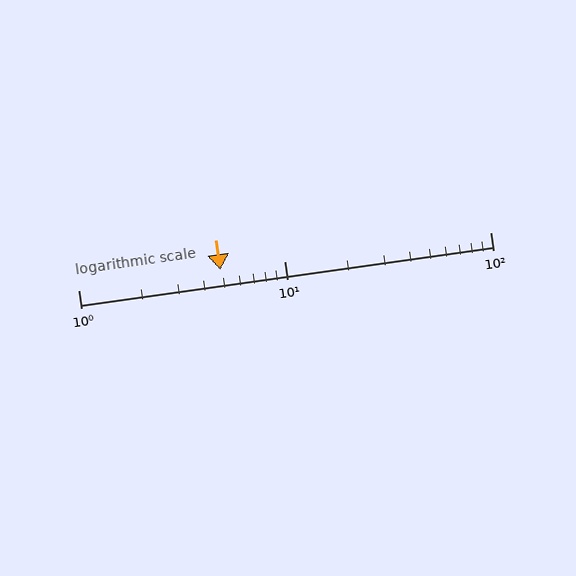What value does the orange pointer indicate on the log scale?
The pointer indicates approximately 4.9.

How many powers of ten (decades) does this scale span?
The scale spans 2 decades, from 1 to 100.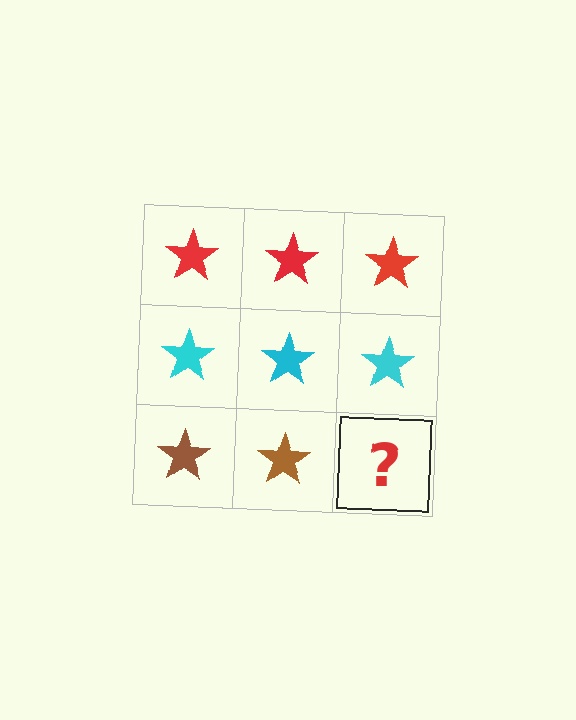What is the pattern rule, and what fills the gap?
The rule is that each row has a consistent color. The gap should be filled with a brown star.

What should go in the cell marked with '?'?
The missing cell should contain a brown star.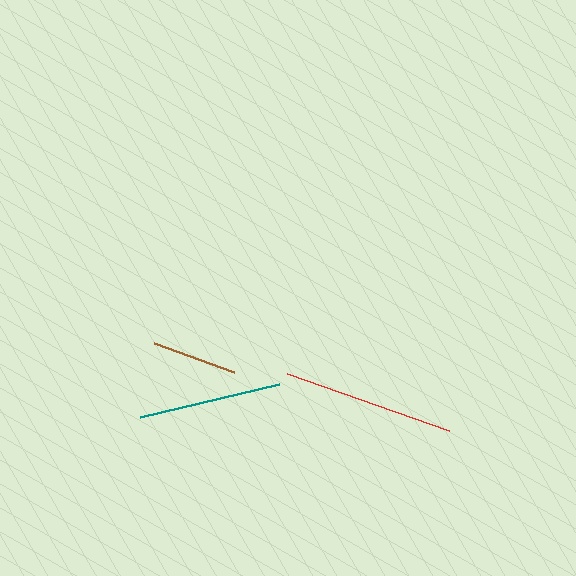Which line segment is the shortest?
The brown line is the shortest at approximately 85 pixels.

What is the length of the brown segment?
The brown segment is approximately 85 pixels long.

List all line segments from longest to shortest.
From longest to shortest: red, teal, brown.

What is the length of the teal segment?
The teal segment is approximately 143 pixels long.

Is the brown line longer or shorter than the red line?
The red line is longer than the brown line.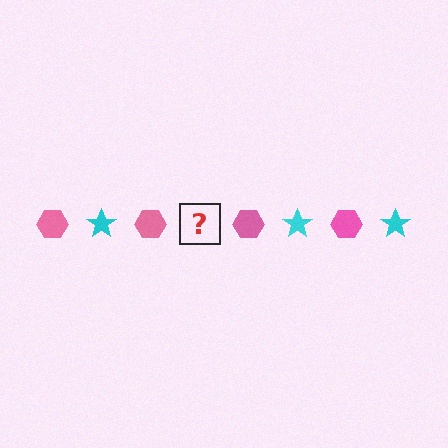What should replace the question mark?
The question mark should be replaced with a cyan star.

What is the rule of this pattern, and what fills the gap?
The rule is that the pattern alternates between pink hexagon and cyan star. The gap should be filled with a cyan star.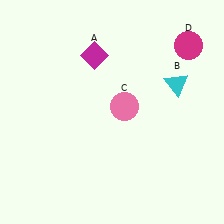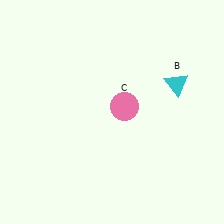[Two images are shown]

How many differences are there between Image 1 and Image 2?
There are 2 differences between the two images.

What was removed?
The magenta circle (D), the magenta diamond (A) were removed in Image 2.